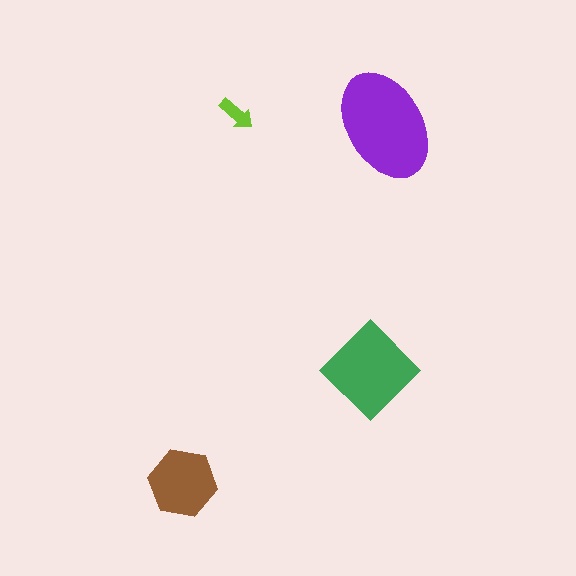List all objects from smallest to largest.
The lime arrow, the brown hexagon, the green diamond, the purple ellipse.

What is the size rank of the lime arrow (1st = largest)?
4th.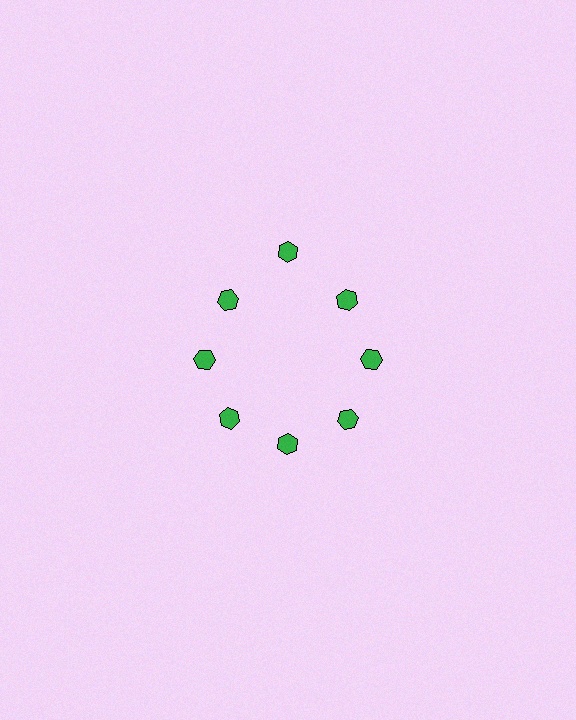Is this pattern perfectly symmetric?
No. The 8 green hexagons are arranged in a ring, but one element near the 12 o'clock position is pushed outward from the center, breaking the 8-fold rotational symmetry.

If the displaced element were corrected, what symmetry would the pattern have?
It would have 8-fold rotational symmetry — the pattern would map onto itself every 45 degrees.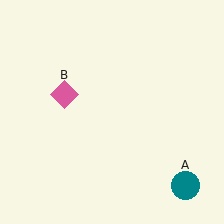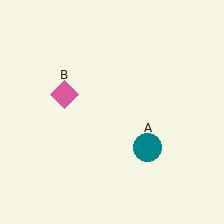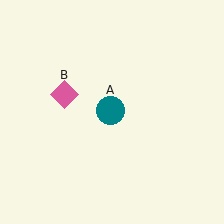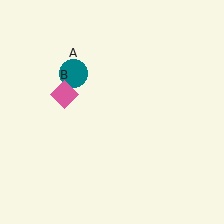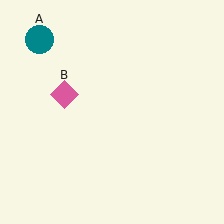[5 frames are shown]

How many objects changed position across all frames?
1 object changed position: teal circle (object A).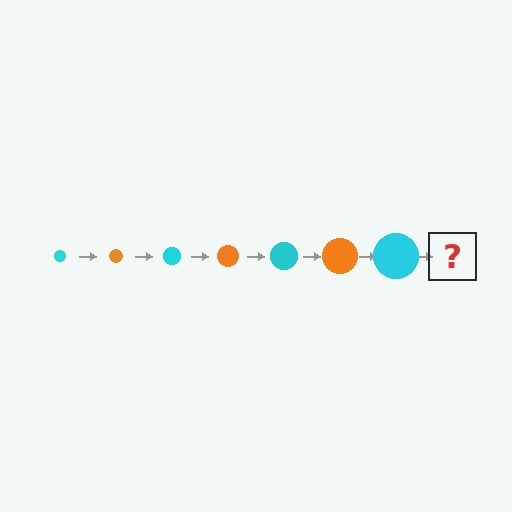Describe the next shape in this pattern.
It should be an orange circle, larger than the previous one.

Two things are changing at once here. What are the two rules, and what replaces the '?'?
The two rules are that the circle grows larger each step and the color cycles through cyan and orange. The '?' should be an orange circle, larger than the previous one.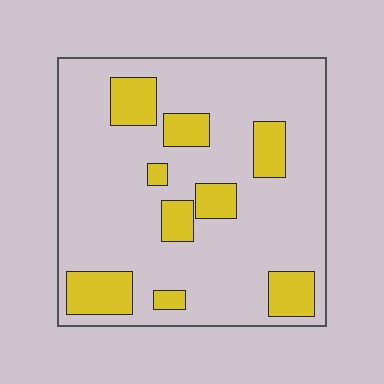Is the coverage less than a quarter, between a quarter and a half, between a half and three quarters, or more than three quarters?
Less than a quarter.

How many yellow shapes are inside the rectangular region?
9.